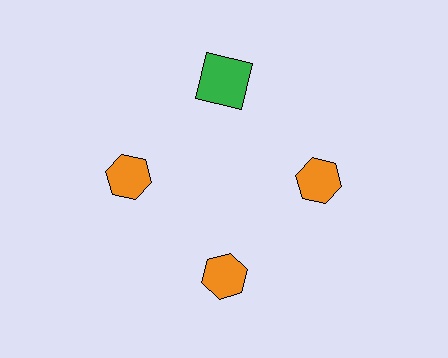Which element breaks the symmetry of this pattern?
The green square at roughly the 12 o'clock position breaks the symmetry. All other shapes are orange hexagons.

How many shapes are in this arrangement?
There are 4 shapes arranged in a ring pattern.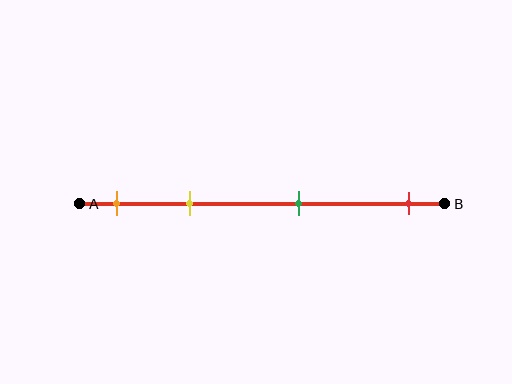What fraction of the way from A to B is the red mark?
The red mark is approximately 90% (0.9) of the way from A to B.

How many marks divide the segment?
There are 4 marks dividing the segment.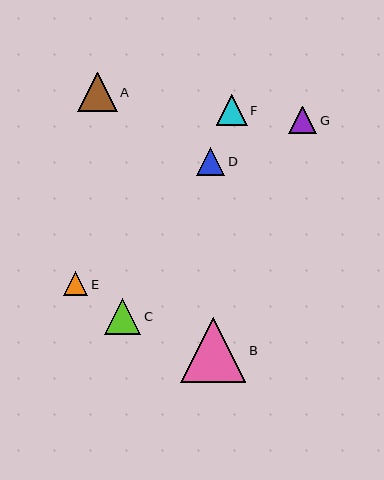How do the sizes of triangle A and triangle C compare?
Triangle A and triangle C are approximately the same size.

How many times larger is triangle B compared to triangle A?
Triangle B is approximately 1.6 times the size of triangle A.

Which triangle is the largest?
Triangle B is the largest with a size of approximately 65 pixels.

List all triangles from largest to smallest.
From largest to smallest: B, A, C, F, D, G, E.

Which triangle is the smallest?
Triangle E is the smallest with a size of approximately 24 pixels.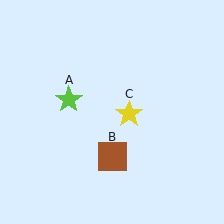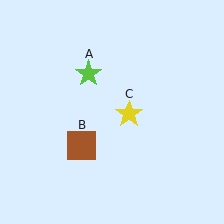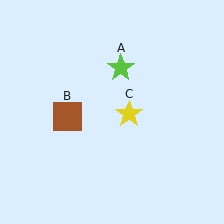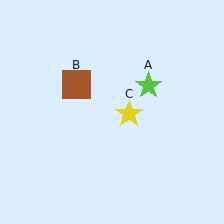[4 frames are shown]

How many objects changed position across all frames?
2 objects changed position: lime star (object A), brown square (object B).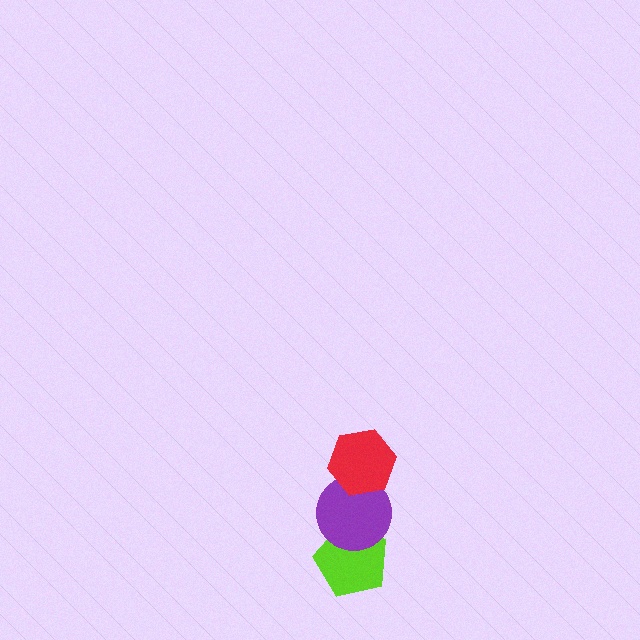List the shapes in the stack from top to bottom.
From top to bottom: the red hexagon, the purple circle, the lime pentagon.